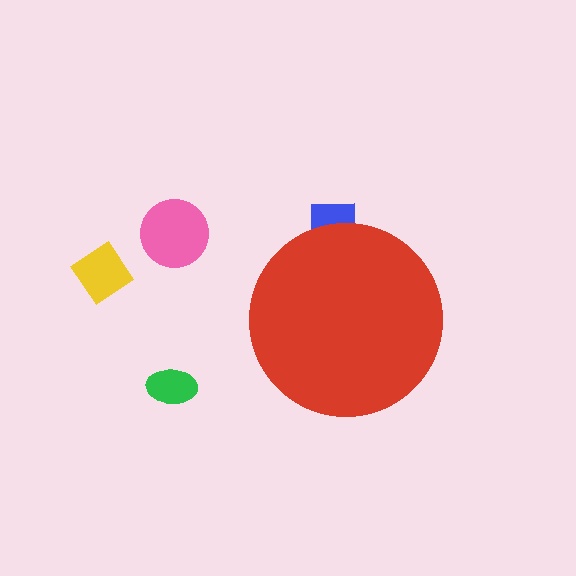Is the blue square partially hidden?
Yes, the blue square is partially hidden behind the red circle.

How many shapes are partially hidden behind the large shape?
1 shape is partially hidden.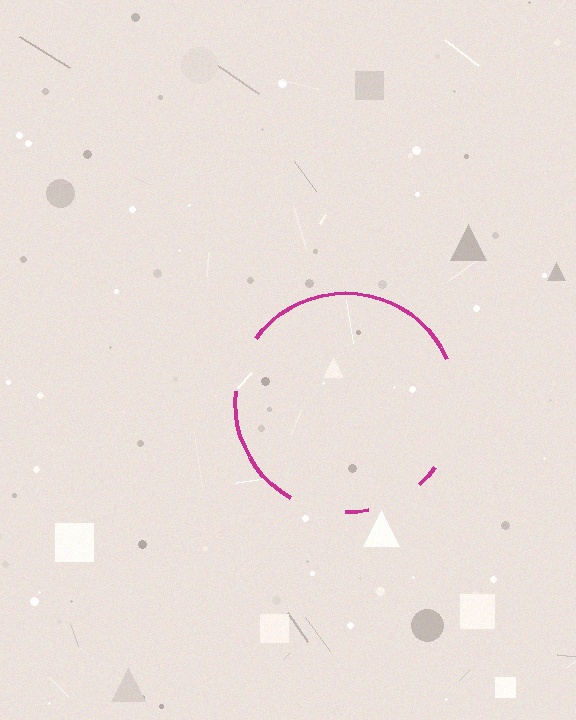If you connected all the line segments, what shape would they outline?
They would outline a circle.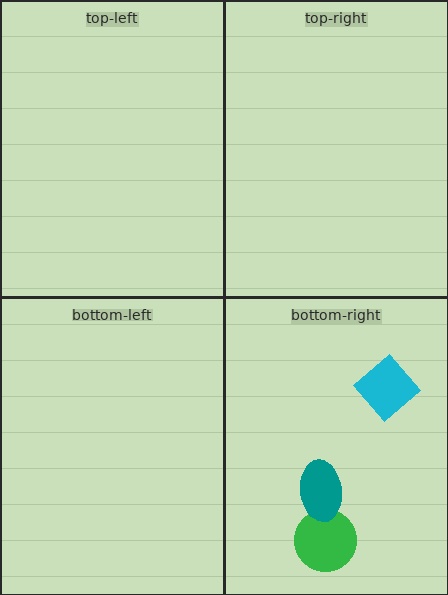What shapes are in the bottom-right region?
The cyan diamond, the green circle, the teal ellipse.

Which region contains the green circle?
The bottom-right region.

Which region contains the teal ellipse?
The bottom-right region.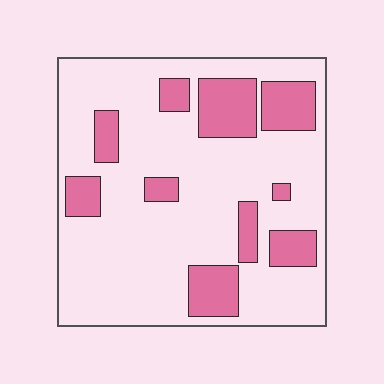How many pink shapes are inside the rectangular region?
10.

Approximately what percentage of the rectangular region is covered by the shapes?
Approximately 25%.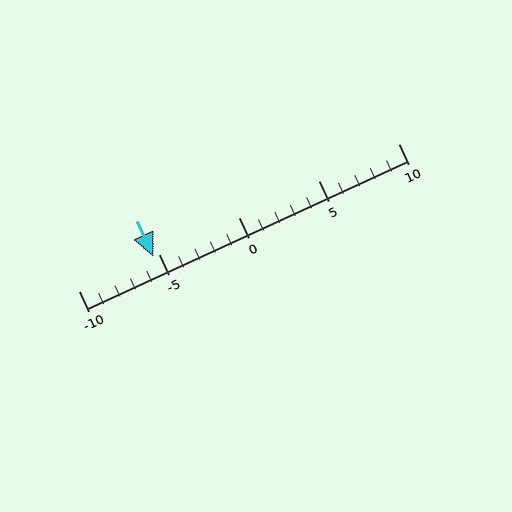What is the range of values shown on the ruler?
The ruler shows values from -10 to 10.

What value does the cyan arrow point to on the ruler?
The cyan arrow points to approximately -5.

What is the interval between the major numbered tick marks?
The major tick marks are spaced 5 units apart.